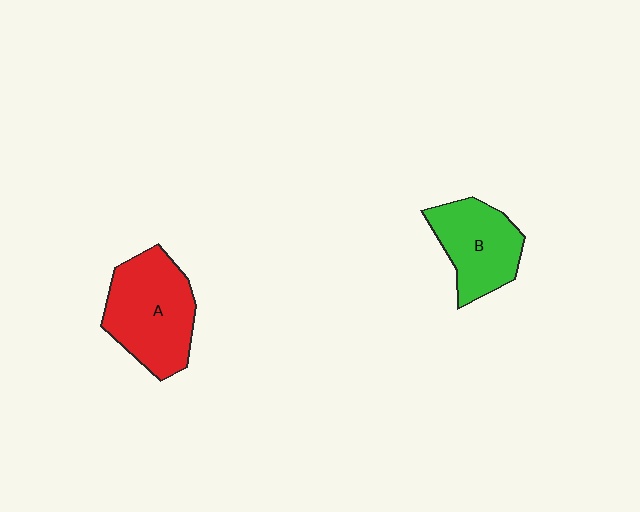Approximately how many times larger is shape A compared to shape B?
Approximately 1.3 times.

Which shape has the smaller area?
Shape B (green).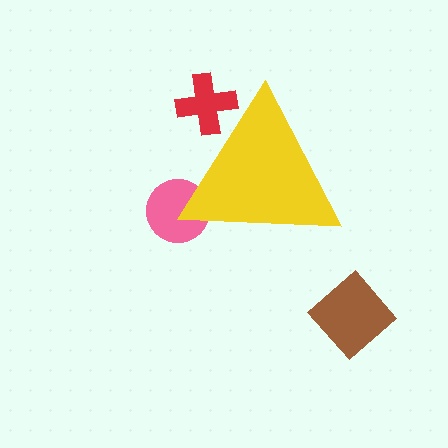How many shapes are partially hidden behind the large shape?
2 shapes are partially hidden.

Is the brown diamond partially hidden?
No, the brown diamond is fully visible.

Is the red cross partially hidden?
Yes, the red cross is partially hidden behind the yellow triangle.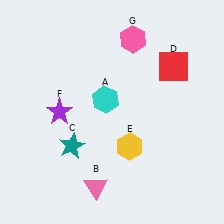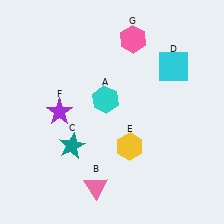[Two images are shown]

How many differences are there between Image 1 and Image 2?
There is 1 difference between the two images.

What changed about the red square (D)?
In Image 1, D is red. In Image 2, it changed to cyan.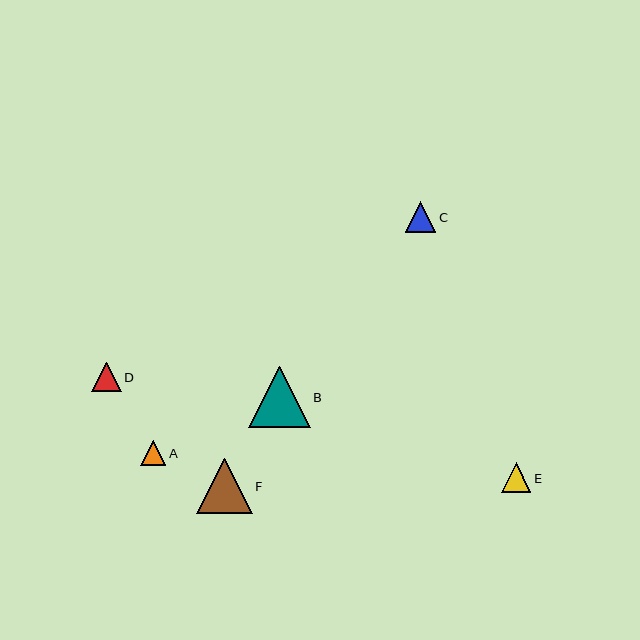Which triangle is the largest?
Triangle B is the largest with a size of approximately 61 pixels.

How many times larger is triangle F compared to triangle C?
Triangle F is approximately 1.8 times the size of triangle C.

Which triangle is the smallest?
Triangle A is the smallest with a size of approximately 25 pixels.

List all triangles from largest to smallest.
From largest to smallest: B, F, C, D, E, A.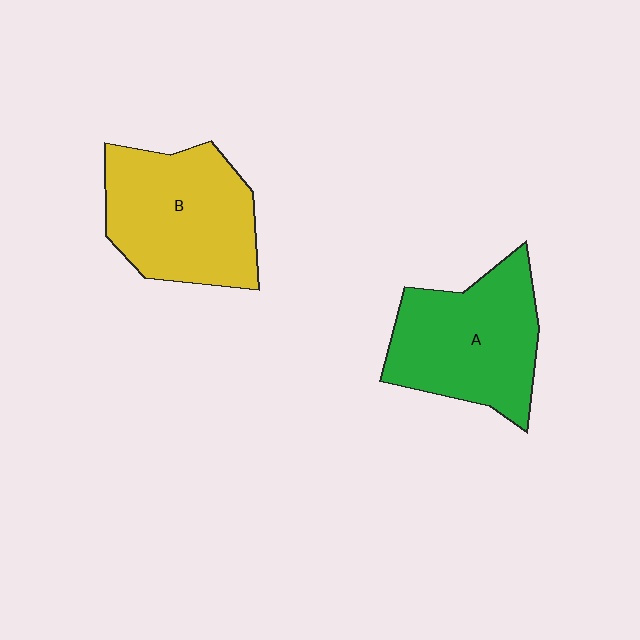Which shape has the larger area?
Shape B (yellow).